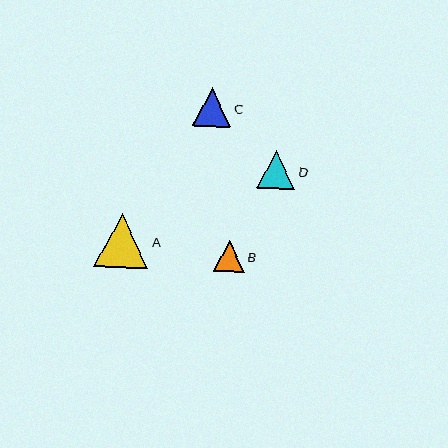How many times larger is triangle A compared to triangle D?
Triangle A is approximately 1.4 times the size of triangle D.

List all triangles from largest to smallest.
From largest to smallest: A, C, D, B.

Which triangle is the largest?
Triangle A is the largest with a size of approximately 54 pixels.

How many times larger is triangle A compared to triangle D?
Triangle A is approximately 1.4 times the size of triangle D.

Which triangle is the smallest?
Triangle B is the smallest with a size of approximately 31 pixels.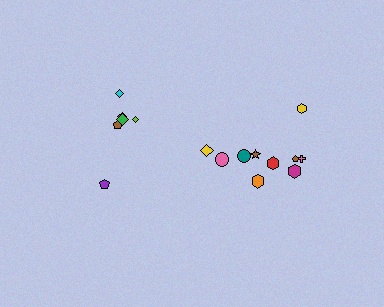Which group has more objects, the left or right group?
The right group.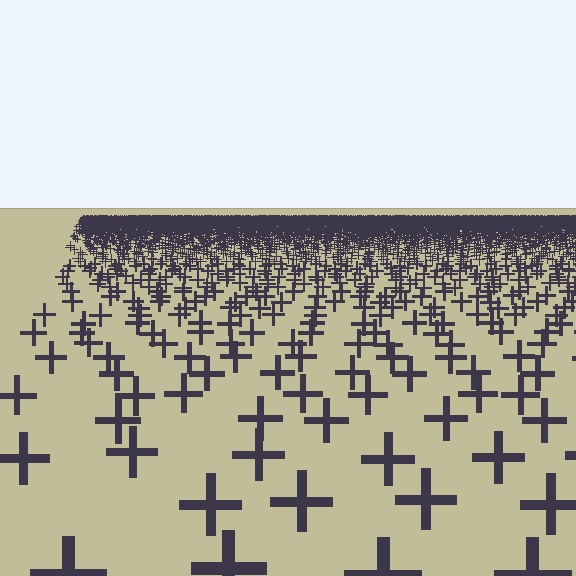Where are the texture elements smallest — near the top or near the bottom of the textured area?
Near the top.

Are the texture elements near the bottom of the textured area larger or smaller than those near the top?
Larger. Near the bottom, elements are closer to the viewer and appear at a bigger on-screen size.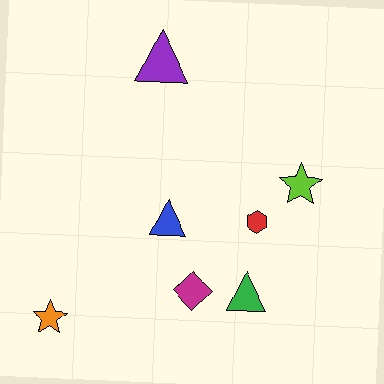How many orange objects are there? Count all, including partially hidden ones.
There is 1 orange object.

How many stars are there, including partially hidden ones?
There are 2 stars.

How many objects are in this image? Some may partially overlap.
There are 7 objects.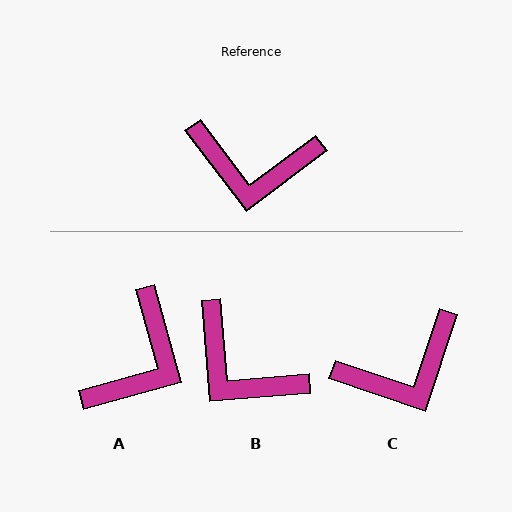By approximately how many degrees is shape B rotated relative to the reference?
Approximately 32 degrees clockwise.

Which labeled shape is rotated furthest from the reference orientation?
A, about 68 degrees away.